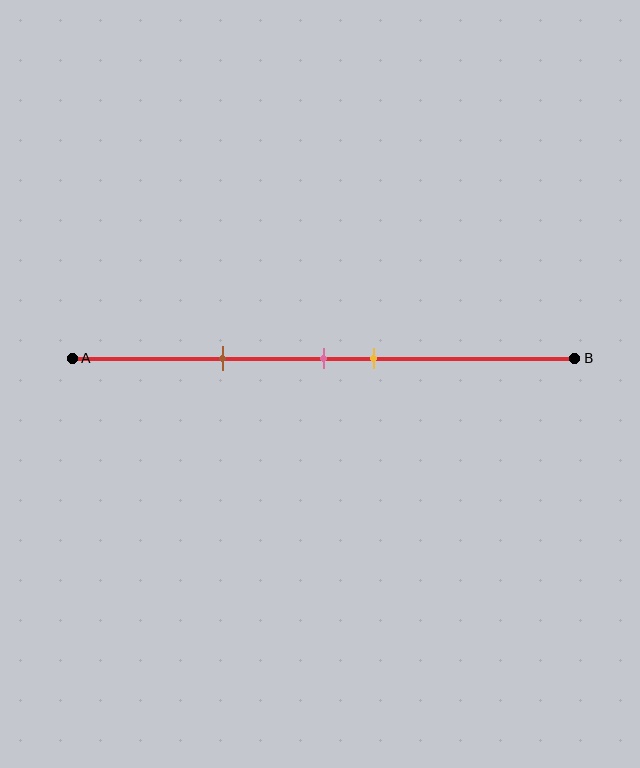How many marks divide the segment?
There are 3 marks dividing the segment.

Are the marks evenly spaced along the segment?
No, the marks are not evenly spaced.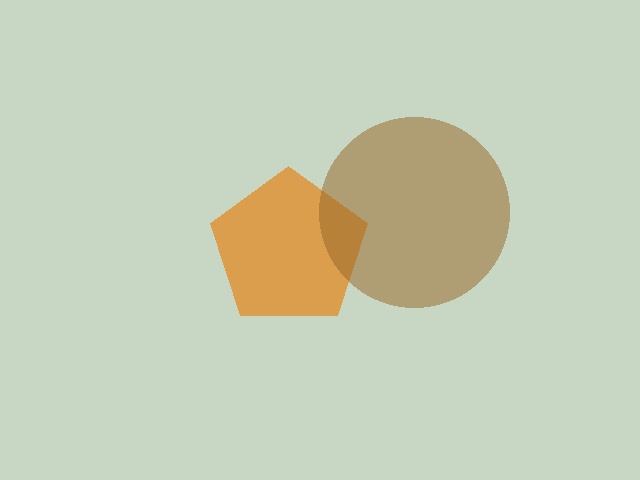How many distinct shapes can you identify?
There are 2 distinct shapes: an orange pentagon, a brown circle.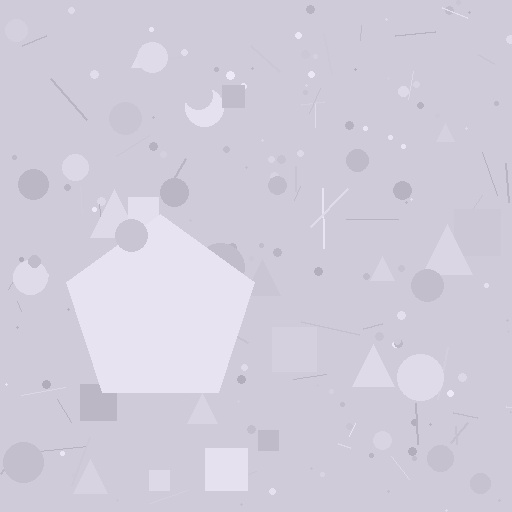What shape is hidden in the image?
A pentagon is hidden in the image.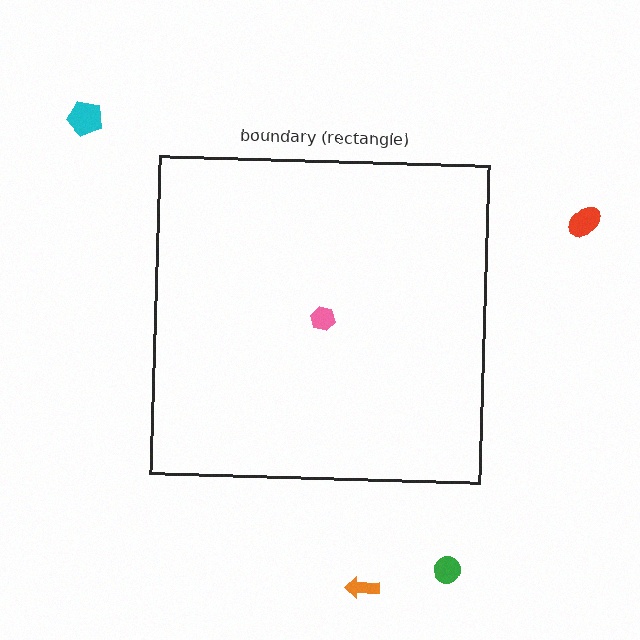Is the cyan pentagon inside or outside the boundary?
Outside.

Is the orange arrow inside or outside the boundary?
Outside.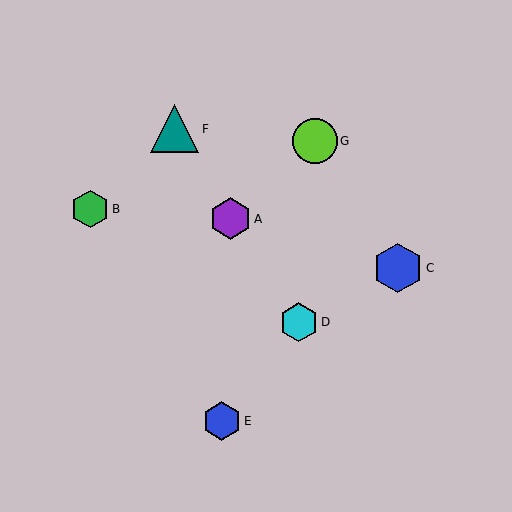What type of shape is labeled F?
Shape F is a teal triangle.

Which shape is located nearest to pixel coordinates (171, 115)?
The teal triangle (labeled F) at (175, 129) is nearest to that location.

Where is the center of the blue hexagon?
The center of the blue hexagon is at (222, 421).